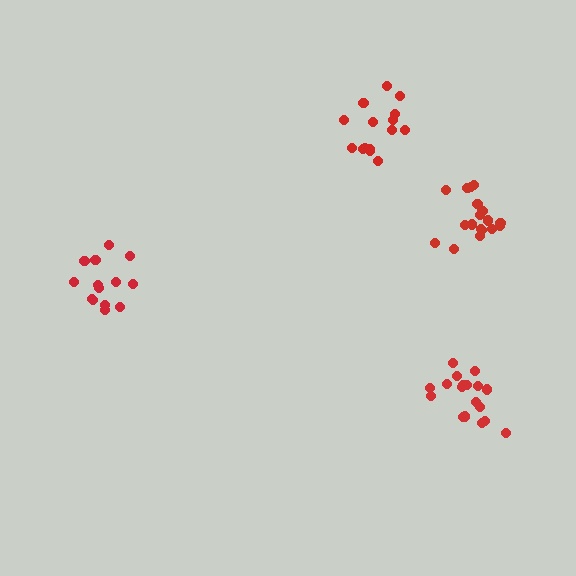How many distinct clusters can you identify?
There are 4 distinct clusters.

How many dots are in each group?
Group 1: 15 dots, Group 2: 18 dots, Group 3: 18 dots, Group 4: 14 dots (65 total).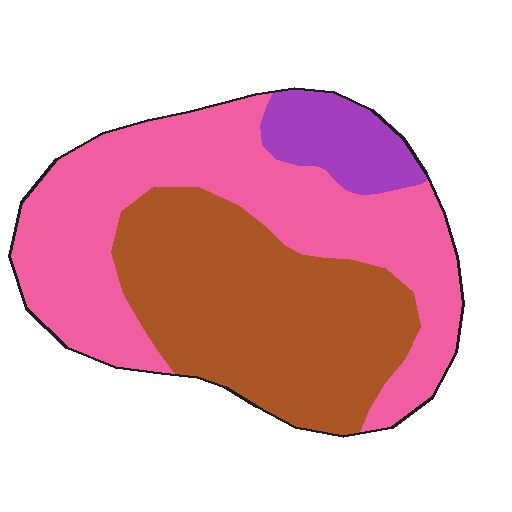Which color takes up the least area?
Purple, at roughly 10%.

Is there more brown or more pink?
Pink.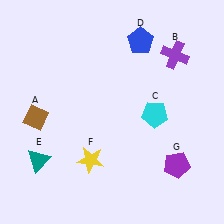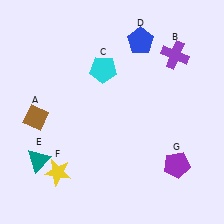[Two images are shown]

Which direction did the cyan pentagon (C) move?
The cyan pentagon (C) moved left.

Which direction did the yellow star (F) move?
The yellow star (F) moved left.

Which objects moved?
The objects that moved are: the cyan pentagon (C), the yellow star (F).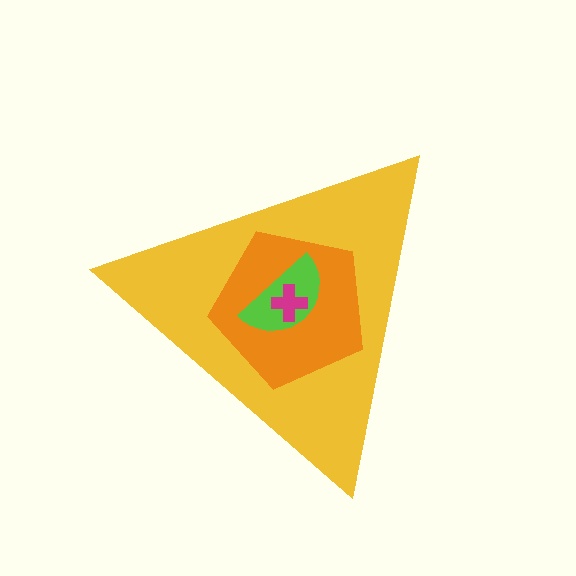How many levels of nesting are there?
4.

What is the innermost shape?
The magenta cross.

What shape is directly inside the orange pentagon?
The lime semicircle.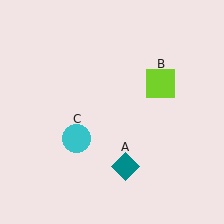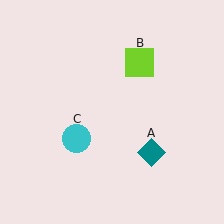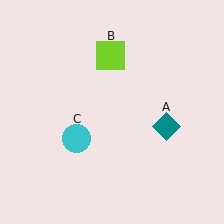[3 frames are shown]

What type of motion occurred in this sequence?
The teal diamond (object A), lime square (object B) rotated counterclockwise around the center of the scene.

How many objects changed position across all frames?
2 objects changed position: teal diamond (object A), lime square (object B).